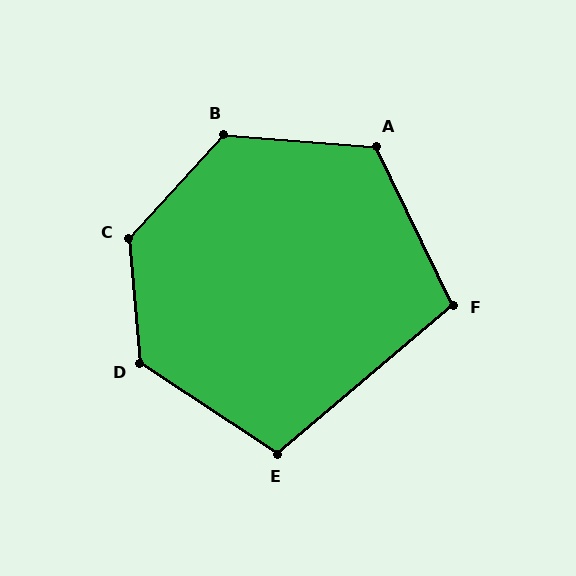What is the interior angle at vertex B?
Approximately 128 degrees (obtuse).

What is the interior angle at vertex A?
Approximately 121 degrees (obtuse).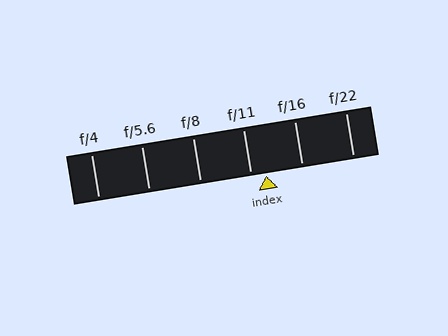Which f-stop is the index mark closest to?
The index mark is closest to f/11.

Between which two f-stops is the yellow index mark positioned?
The index mark is between f/11 and f/16.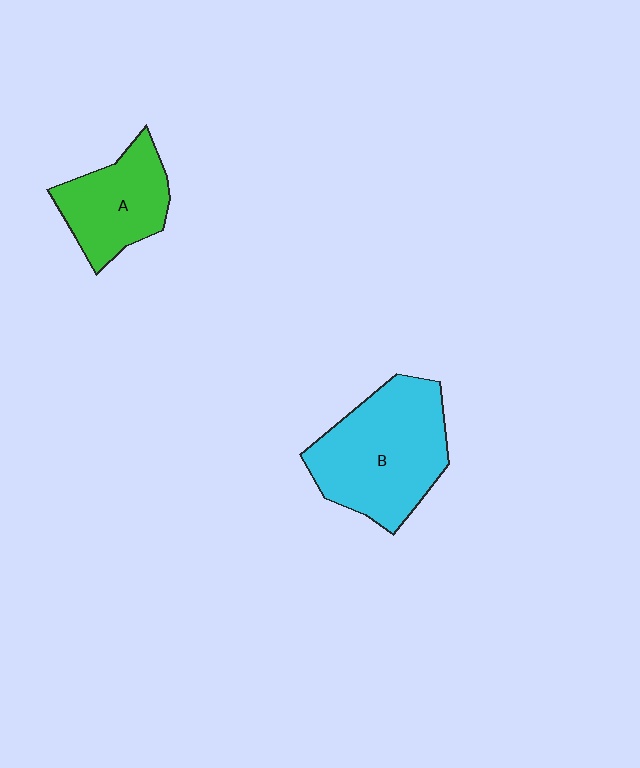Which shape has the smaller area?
Shape A (green).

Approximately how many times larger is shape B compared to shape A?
Approximately 1.6 times.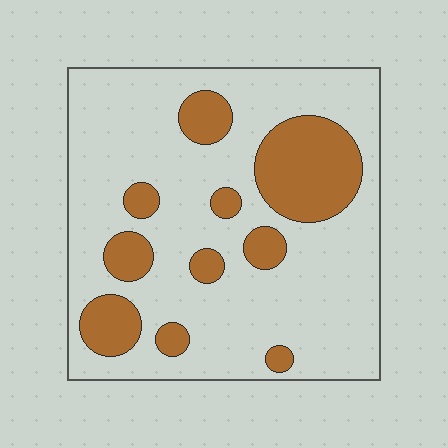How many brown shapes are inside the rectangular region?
10.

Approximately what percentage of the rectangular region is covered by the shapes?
Approximately 25%.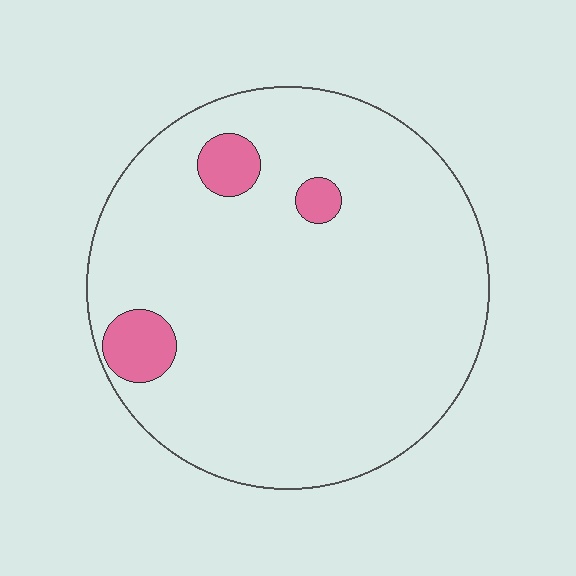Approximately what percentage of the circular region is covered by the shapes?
Approximately 5%.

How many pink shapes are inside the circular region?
3.